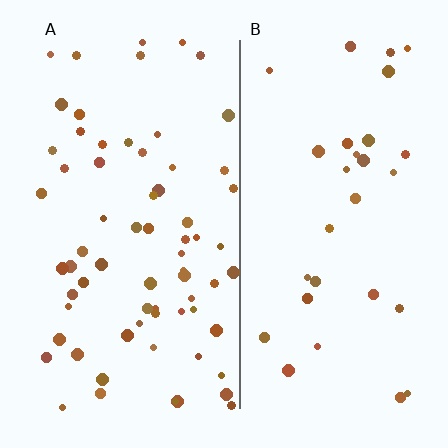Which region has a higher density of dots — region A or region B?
A (the left).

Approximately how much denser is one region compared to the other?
Approximately 2.2× — region A over region B.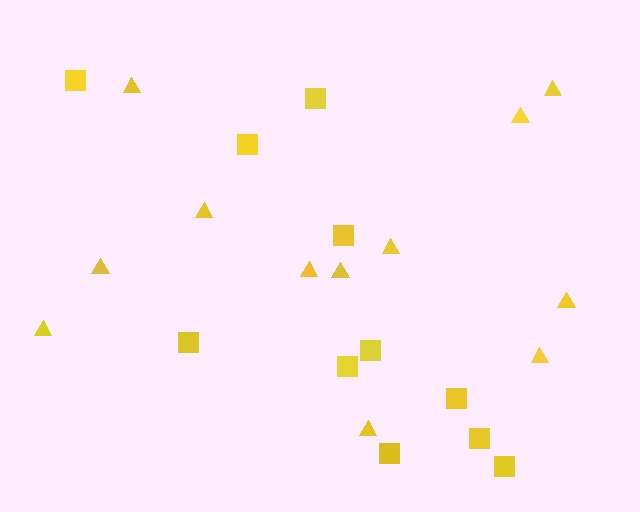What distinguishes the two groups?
There are 2 groups: one group of squares (11) and one group of triangles (12).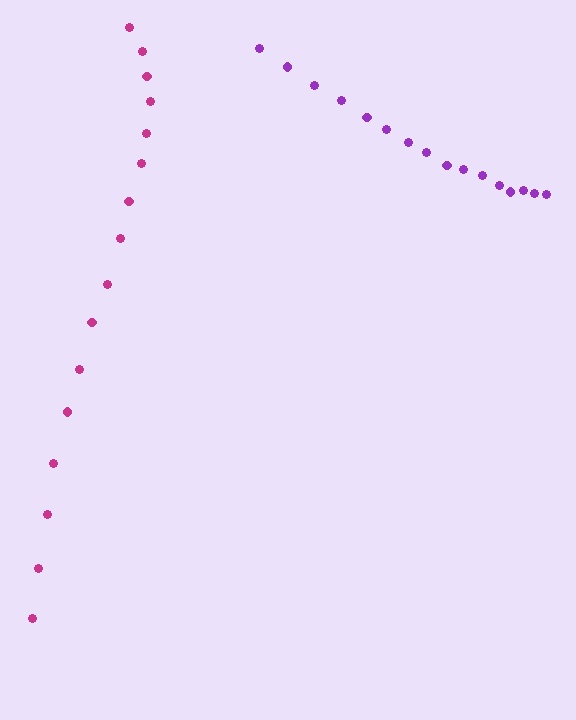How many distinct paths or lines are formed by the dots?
There are 2 distinct paths.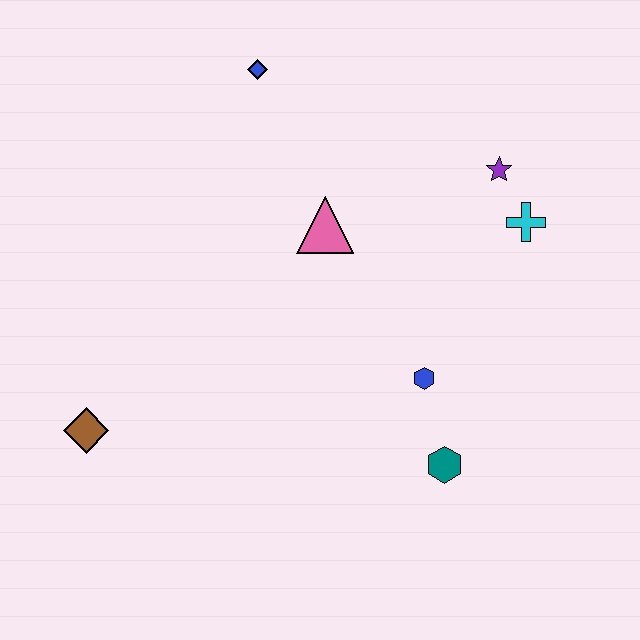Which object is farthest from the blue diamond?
The teal hexagon is farthest from the blue diamond.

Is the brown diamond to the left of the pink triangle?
Yes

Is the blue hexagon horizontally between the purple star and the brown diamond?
Yes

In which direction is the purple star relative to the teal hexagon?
The purple star is above the teal hexagon.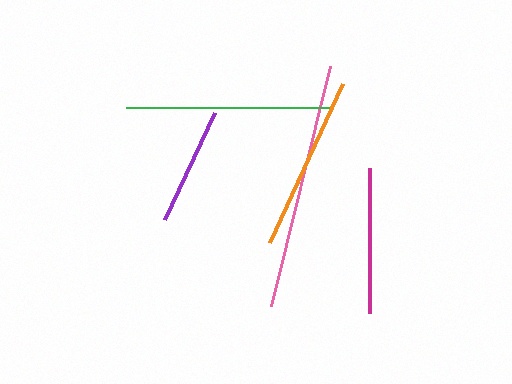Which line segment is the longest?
The pink line is the longest at approximately 247 pixels.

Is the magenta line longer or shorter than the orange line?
The orange line is longer than the magenta line.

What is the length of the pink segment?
The pink segment is approximately 247 pixels long.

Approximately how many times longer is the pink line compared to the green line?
The pink line is approximately 1.2 times the length of the green line.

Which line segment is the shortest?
The purple line is the shortest at approximately 118 pixels.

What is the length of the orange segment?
The orange segment is approximately 176 pixels long.